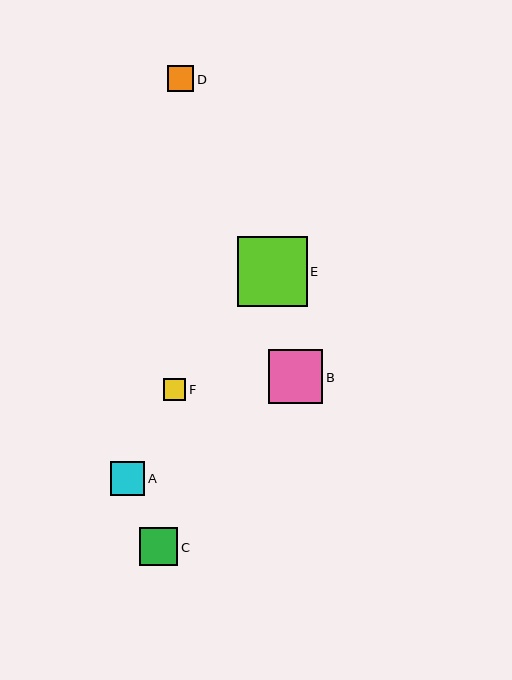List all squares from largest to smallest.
From largest to smallest: E, B, C, A, D, F.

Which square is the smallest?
Square F is the smallest with a size of approximately 22 pixels.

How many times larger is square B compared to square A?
Square B is approximately 1.6 times the size of square A.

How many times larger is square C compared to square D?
Square C is approximately 1.4 times the size of square D.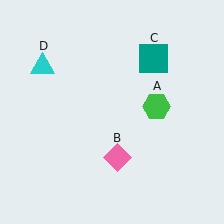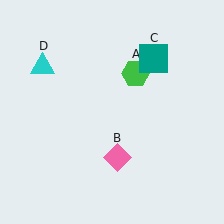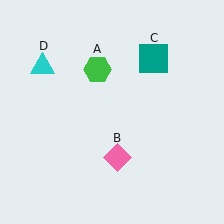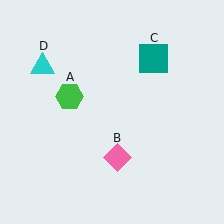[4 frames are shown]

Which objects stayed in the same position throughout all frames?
Pink diamond (object B) and teal square (object C) and cyan triangle (object D) remained stationary.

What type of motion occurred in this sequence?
The green hexagon (object A) rotated counterclockwise around the center of the scene.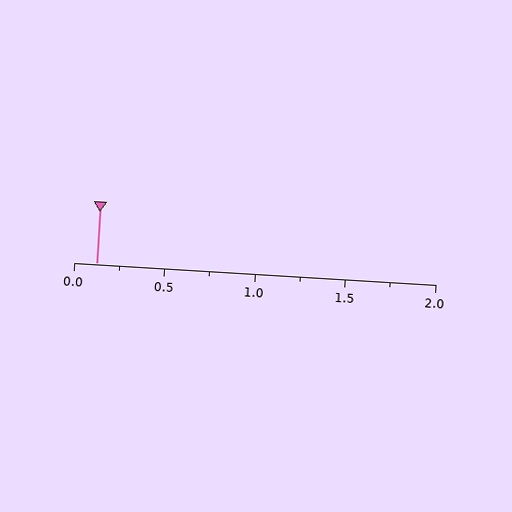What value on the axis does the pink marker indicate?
The marker indicates approximately 0.12.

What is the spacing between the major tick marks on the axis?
The major ticks are spaced 0.5 apart.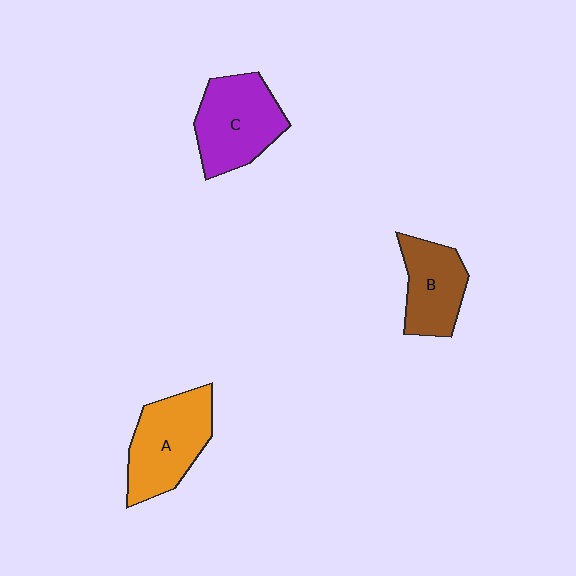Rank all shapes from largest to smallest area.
From largest to smallest: A (orange), C (purple), B (brown).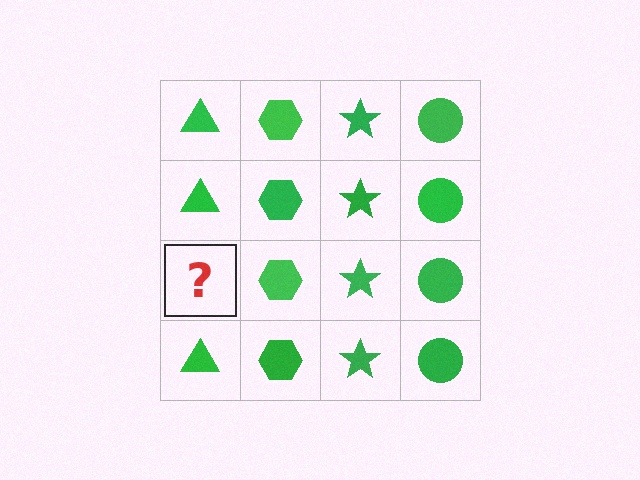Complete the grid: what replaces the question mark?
The question mark should be replaced with a green triangle.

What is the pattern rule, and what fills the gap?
The rule is that each column has a consistent shape. The gap should be filled with a green triangle.